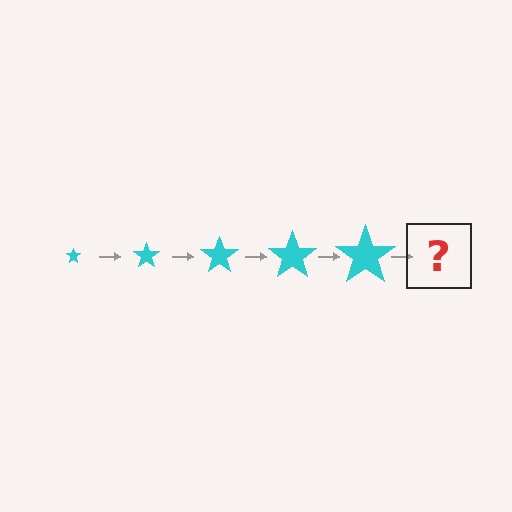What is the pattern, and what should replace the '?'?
The pattern is that the star gets progressively larger each step. The '?' should be a cyan star, larger than the previous one.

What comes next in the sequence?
The next element should be a cyan star, larger than the previous one.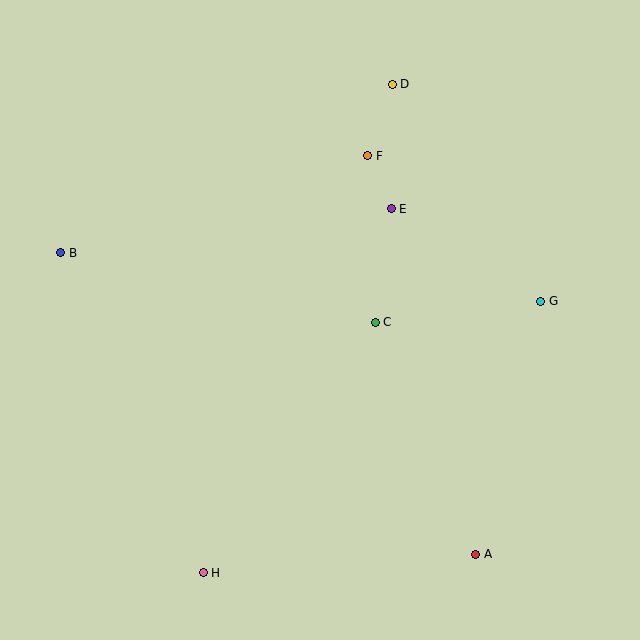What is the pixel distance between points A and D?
The distance between A and D is 477 pixels.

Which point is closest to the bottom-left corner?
Point H is closest to the bottom-left corner.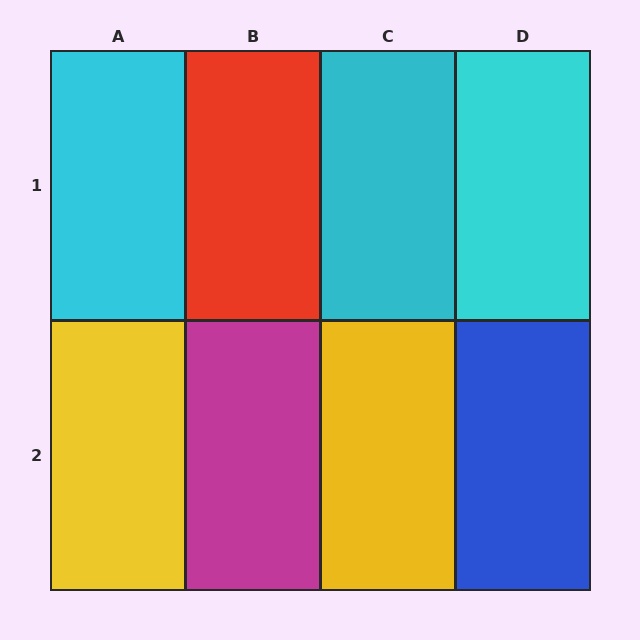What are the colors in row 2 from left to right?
Yellow, magenta, yellow, blue.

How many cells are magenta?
1 cell is magenta.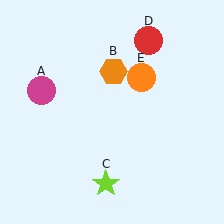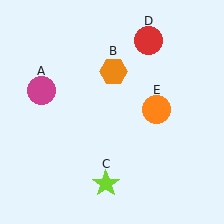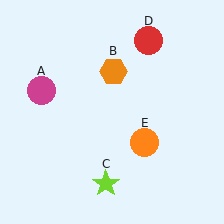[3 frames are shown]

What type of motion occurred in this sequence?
The orange circle (object E) rotated clockwise around the center of the scene.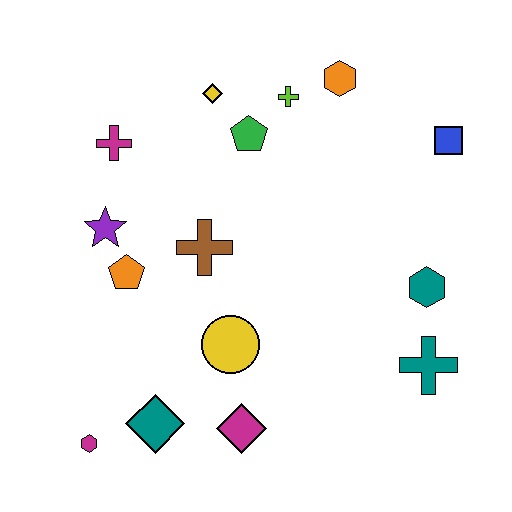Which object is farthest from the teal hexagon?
The magenta hexagon is farthest from the teal hexagon.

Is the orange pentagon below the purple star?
Yes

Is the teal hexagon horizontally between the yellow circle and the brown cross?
No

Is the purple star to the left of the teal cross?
Yes